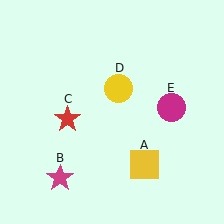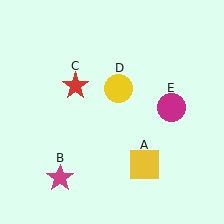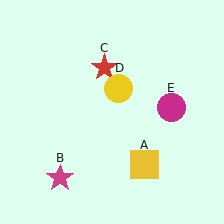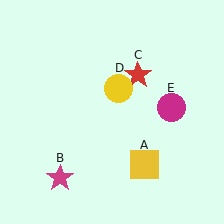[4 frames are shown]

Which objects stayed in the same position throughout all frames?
Yellow square (object A) and magenta star (object B) and yellow circle (object D) and magenta circle (object E) remained stationary.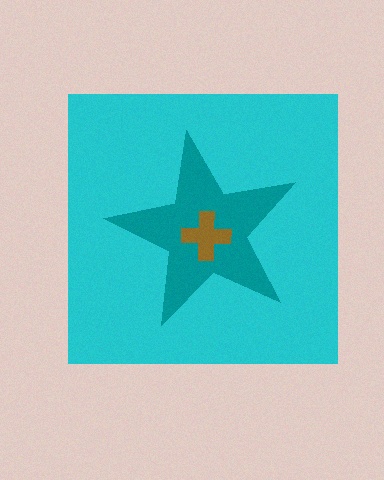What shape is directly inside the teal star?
The brown cross.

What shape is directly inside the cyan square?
The teal star.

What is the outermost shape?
The cyan square.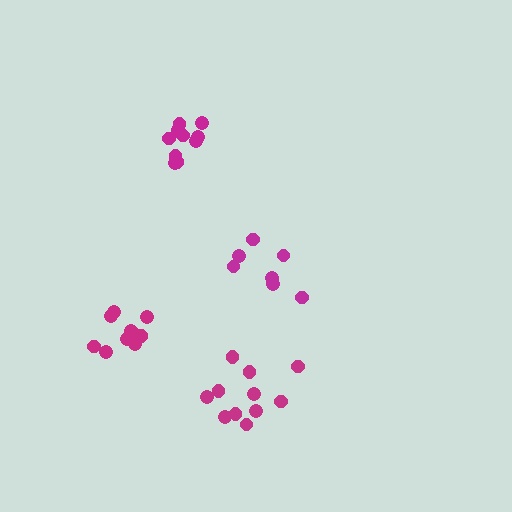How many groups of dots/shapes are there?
There are 4 groups.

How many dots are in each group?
Group 1: 10 dots, Group 2: 11 dots, Group 3: 7 dots, Group 4: 10 dots (38 total).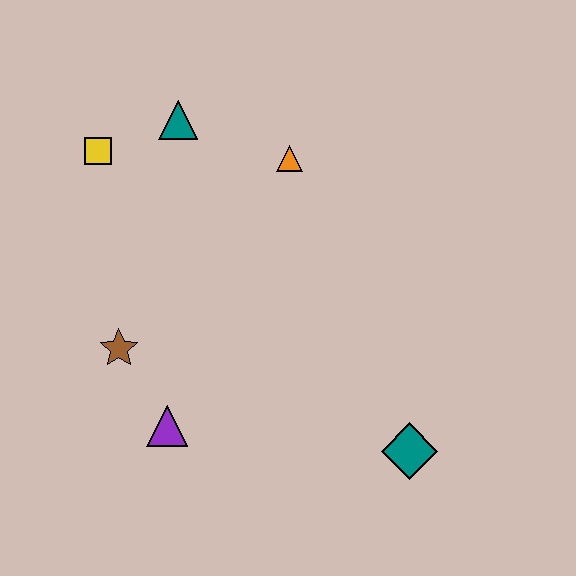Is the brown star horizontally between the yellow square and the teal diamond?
Yes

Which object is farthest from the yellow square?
The teal diamond is farthest from the yellow square.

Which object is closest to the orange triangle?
The teal triangle is closest to the orange triangle.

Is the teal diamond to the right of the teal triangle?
Yes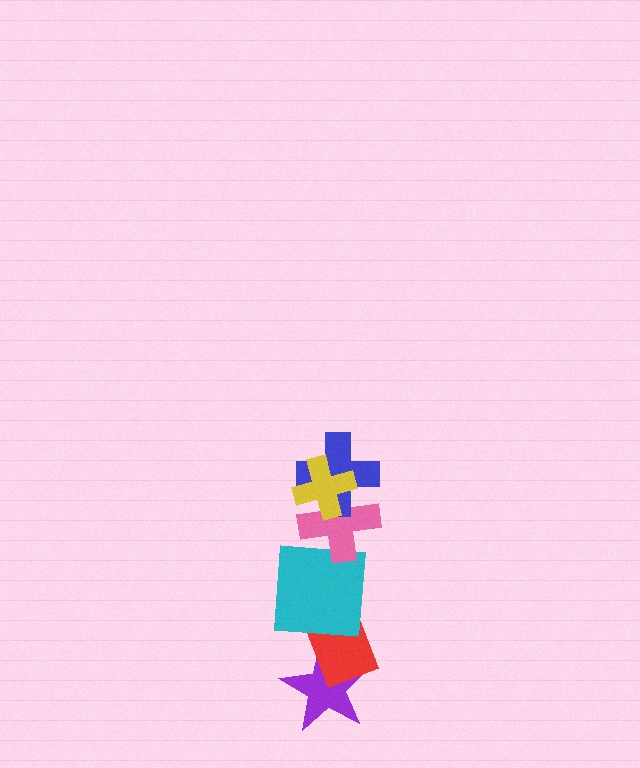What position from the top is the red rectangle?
The red rectangle is 5th from the top.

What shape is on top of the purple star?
The red rectangle is on top of the purple star.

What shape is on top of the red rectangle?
The cyan square is on top of the red rectangle.